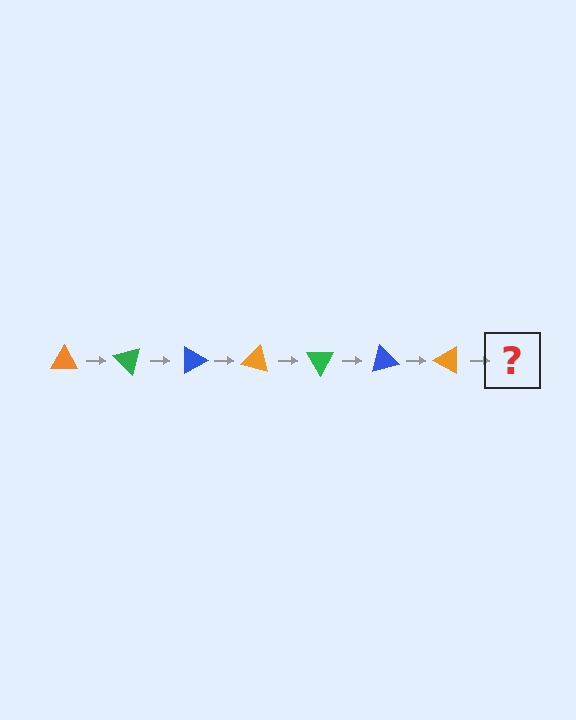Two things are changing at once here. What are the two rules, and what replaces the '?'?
The two rules are that it rotates 45 degrees each step and the color cycles through orange, green, and blue. The '?' should be a green triangle, rotated 315 degrees from the start.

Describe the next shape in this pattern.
It should be a green triangle, rotated 315 degrees from the start.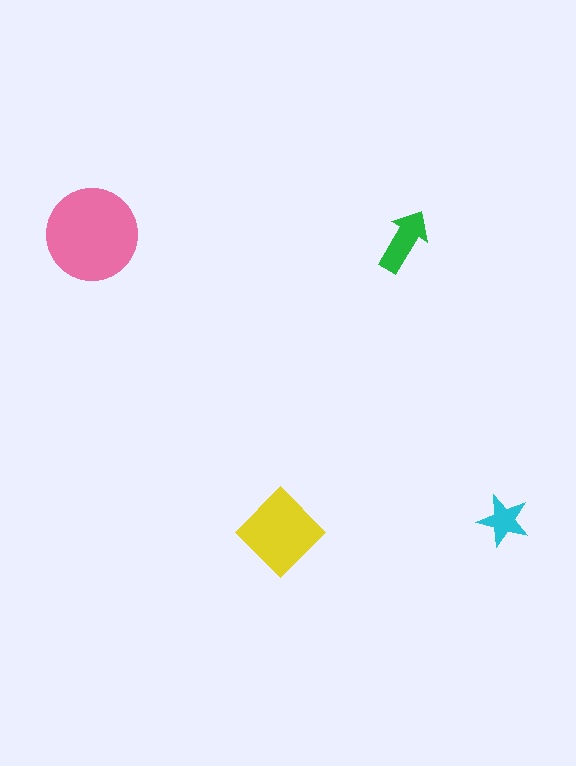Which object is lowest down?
The yellow diamond is bottommost.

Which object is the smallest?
The cyan star.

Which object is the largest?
The pink circle.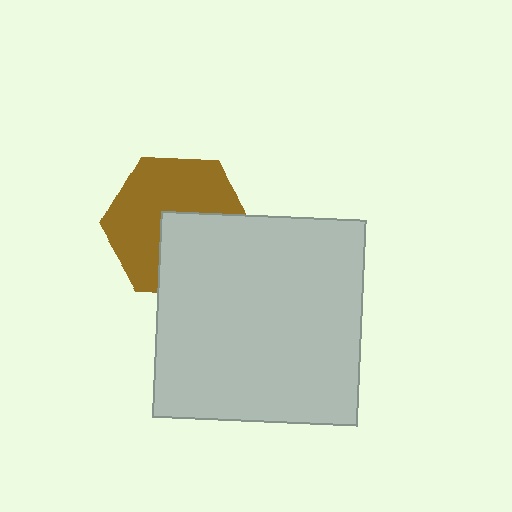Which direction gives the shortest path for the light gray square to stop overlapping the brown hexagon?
Moving toward the lower-right gives the shortest separation.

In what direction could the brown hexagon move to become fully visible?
The brown hexagon could move toward the upper-left. That would shift it out from behind the light gray square entirely.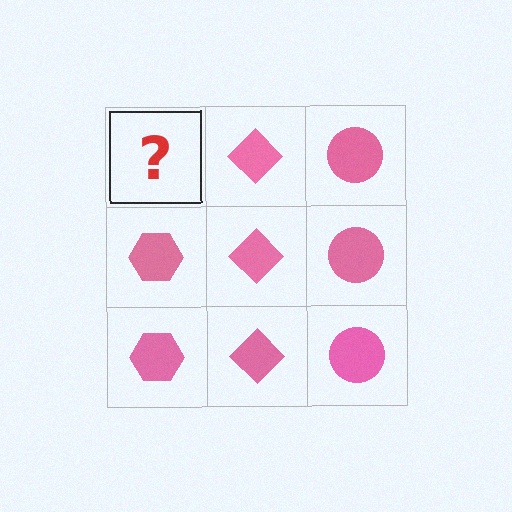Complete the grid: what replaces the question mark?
The question mark should be replaced with a pink hexagon.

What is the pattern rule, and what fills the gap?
The rule is that each column has a consistent shape. The gap should be filled with a pink hexagon.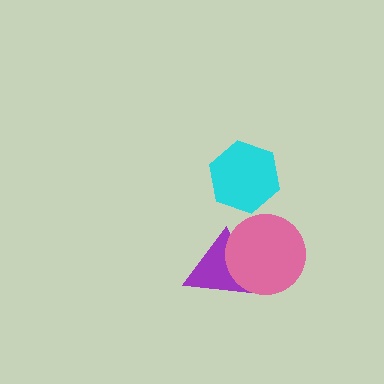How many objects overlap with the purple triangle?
1 object overlaps with the purple triangle.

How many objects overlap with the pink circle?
1 object overlaps with the pink circle.